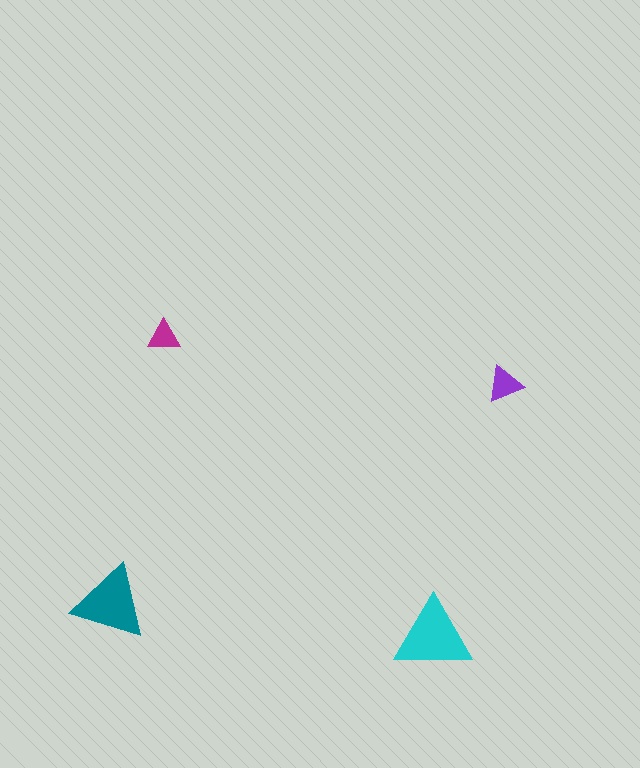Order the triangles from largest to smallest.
the cyan one, the teal one, the purple one, the magenta one.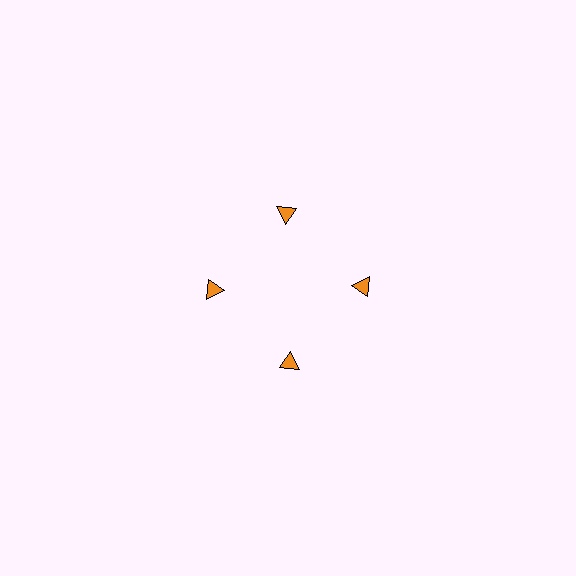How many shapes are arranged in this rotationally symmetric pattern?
There are 4 shapes, arranged in 4 groups of 1.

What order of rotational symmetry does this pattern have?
This pattern has 4-fold rotational symmetry.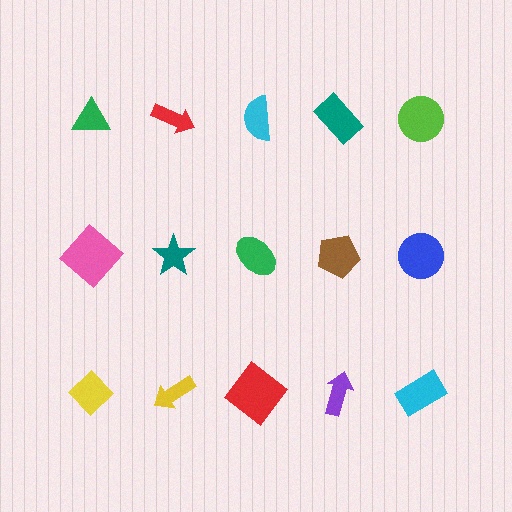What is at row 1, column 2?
A red arrow.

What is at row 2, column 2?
A teal star.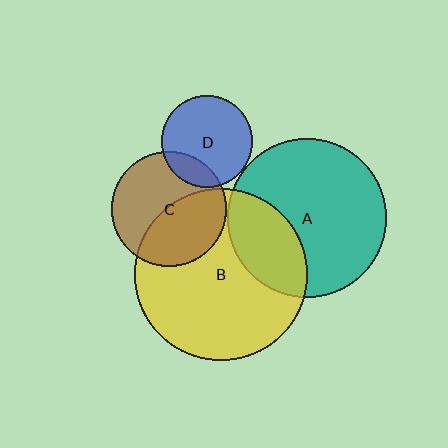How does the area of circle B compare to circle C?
Approximately 2.3 times.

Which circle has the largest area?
Circle B (yellow).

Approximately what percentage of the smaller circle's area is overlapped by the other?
Approximately 20%.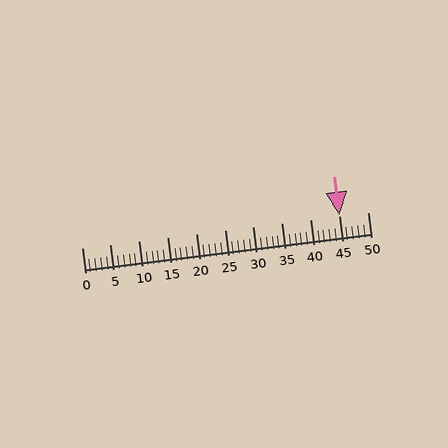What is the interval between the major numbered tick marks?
The major tick marks are spaced 5 units apart.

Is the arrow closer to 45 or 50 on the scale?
The arrow is closer to 45.